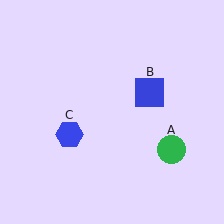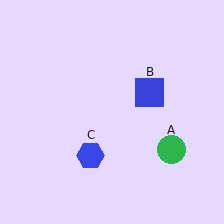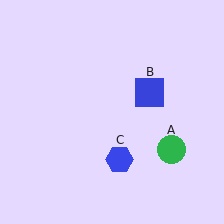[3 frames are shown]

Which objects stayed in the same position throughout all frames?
Green circle (object A) and blue square (object B) remained stationary.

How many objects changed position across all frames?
1 object changed position: blue hexagon (object C).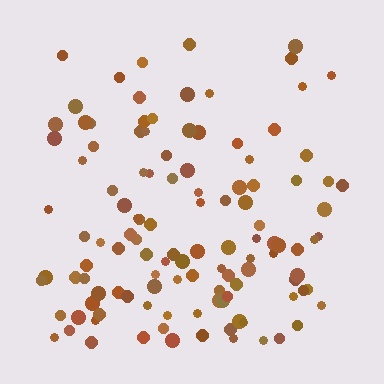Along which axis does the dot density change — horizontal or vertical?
Vertical.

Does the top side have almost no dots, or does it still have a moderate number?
Still a moderate number, just noticeably fewer than the bottom.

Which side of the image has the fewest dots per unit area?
The top.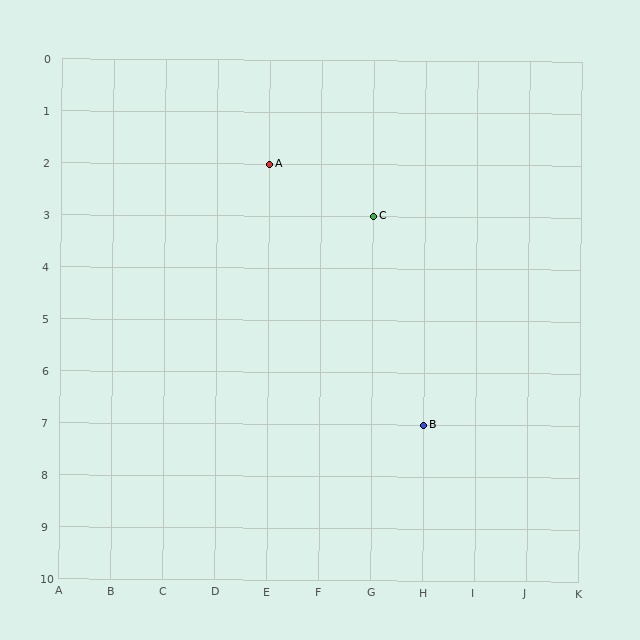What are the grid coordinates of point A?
Point A is at grid coordinates (E, 2).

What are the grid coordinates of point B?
Point B is at grid coordinates (H, 7).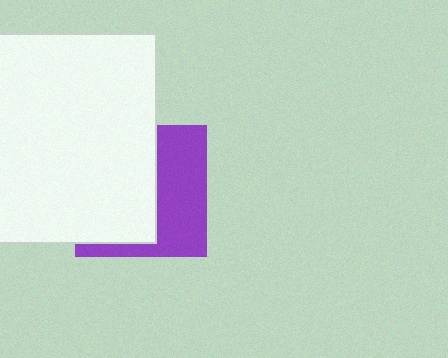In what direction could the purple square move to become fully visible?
The purple square could move right. That would shift it out from behind the white square entirely.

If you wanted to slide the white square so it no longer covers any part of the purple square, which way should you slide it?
Slide it left — that is the most direct way to separate the two shapes.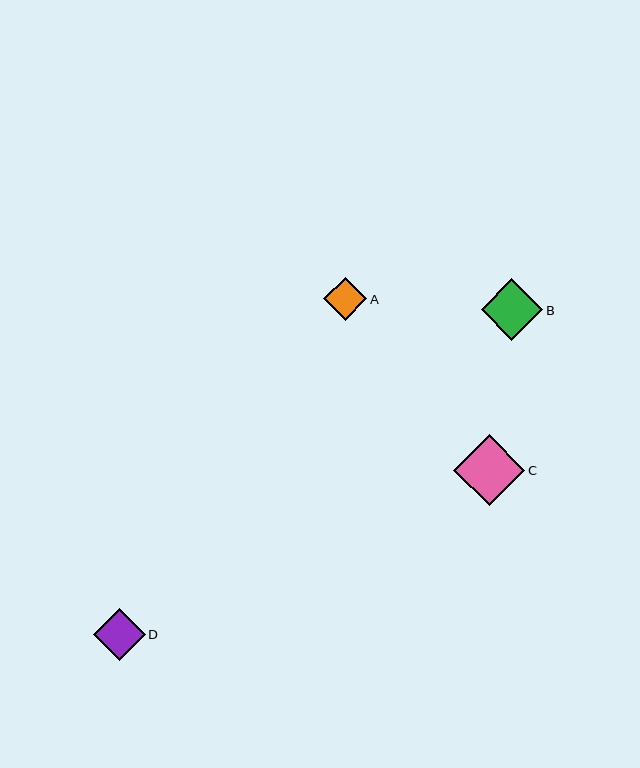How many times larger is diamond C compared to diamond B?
Diamond C is approximately 1.2 times the size of diamond B.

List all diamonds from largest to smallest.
From largest to smallest: C, B, D, A.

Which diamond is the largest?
Diamond C is the largest with a size of approximately 71 pixels.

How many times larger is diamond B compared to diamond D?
Diamond B is approximately 1.2 times the size of diamond D.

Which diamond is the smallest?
Diamond A is the smallest with a size of approximately 43 pixels.